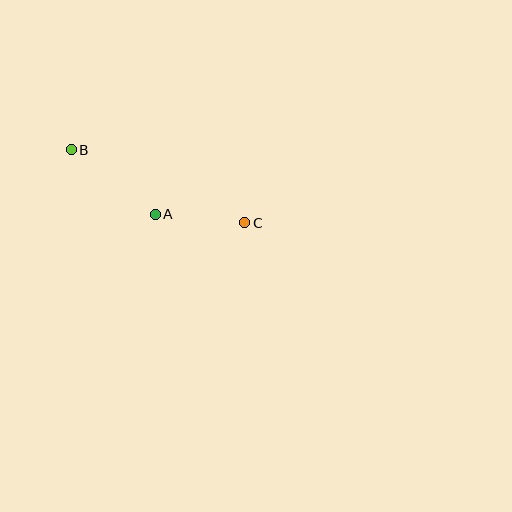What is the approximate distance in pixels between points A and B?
The distance between A and B is approximately 105 pixels.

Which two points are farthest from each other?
Points B and C are farthest from each other.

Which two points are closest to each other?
Points A and C are closest to each other.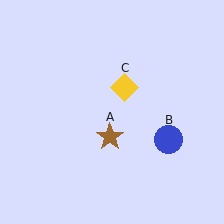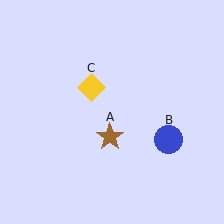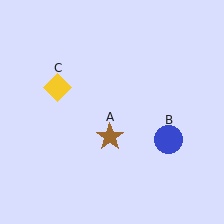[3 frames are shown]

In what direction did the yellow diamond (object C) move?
The yellow diamond (object C) moved left.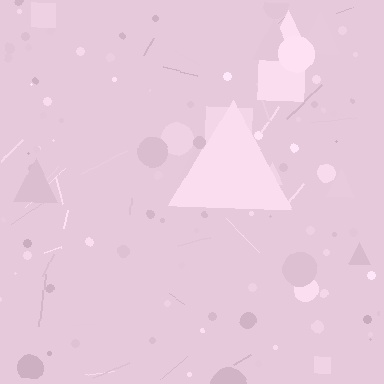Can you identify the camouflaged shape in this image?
The camouflaged shape is a triangle.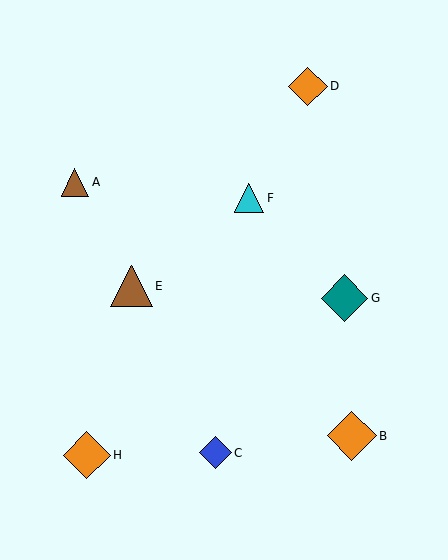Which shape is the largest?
The orange diamond (labeled B) is the largest.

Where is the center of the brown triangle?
The center of the brown triangle is at (75, 182).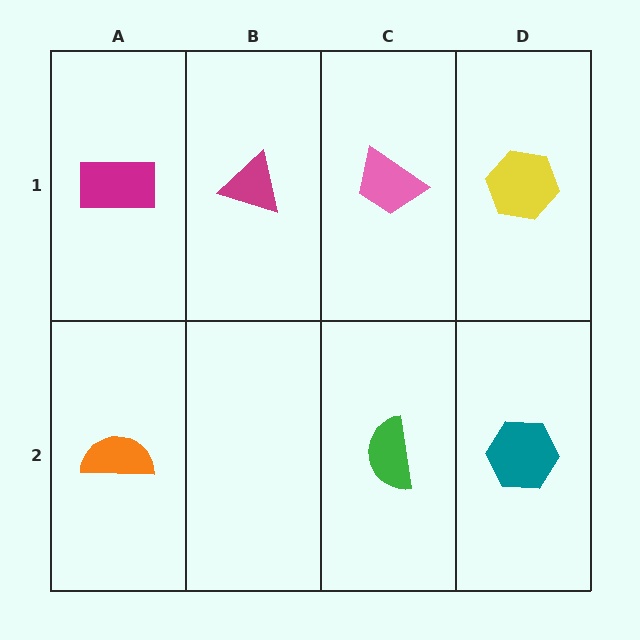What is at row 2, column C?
A green semicircle.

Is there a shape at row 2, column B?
No, that cell is empty.